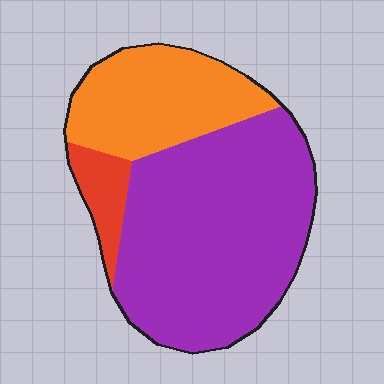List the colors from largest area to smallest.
From largest to smallest: purple, orange, red.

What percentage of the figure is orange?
Orange covers around 30% of the figure.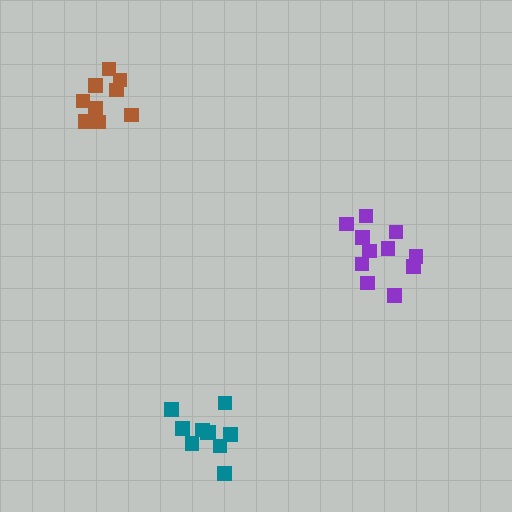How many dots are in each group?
Group 1: 10 dots, Group 2: 11 dots, Group 3: 9 dots (30 total).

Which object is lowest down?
The teal cluster is bottommost.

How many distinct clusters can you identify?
There are 3 distinct clusters.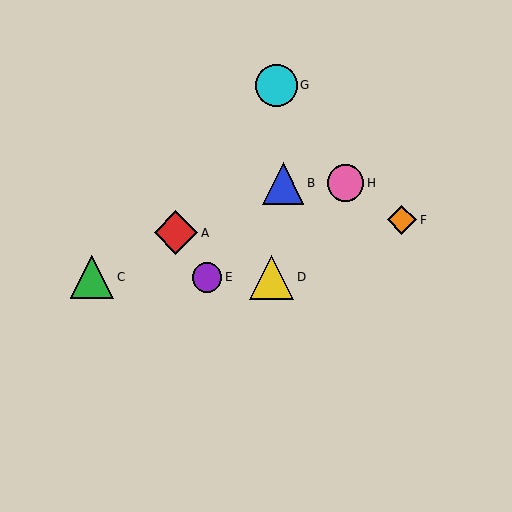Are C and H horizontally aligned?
No, C is at y≈277 and H is at y≈183.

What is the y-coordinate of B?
Object B is at y≈183.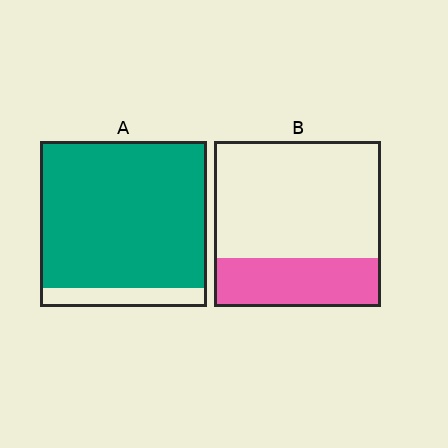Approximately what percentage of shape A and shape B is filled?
A is approximately 90% and B is approximately 30%.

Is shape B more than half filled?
No.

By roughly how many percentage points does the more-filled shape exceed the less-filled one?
By roughly 60 percentage points (A over B).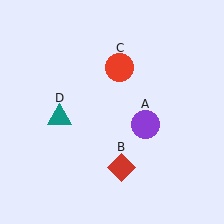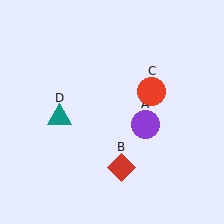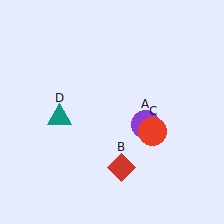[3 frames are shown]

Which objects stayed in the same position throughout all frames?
Purple circle (object A) and red diamond (object B) and teal triangle (object D) remained stationary.